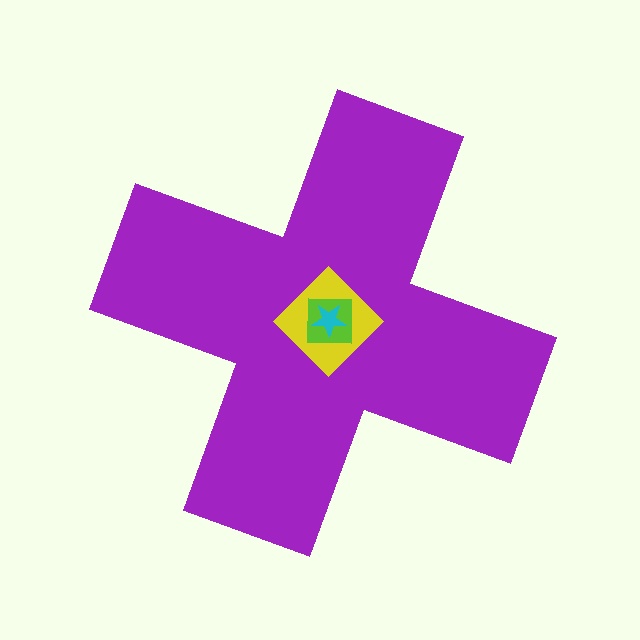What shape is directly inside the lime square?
The cyan star.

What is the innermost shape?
The cyan star.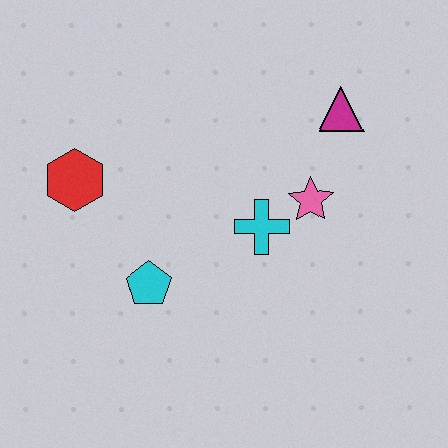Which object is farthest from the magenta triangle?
The red hexagon is farthest from the magenta triangle.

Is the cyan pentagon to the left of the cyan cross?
Yes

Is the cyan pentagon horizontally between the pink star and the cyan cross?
No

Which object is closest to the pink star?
The cyan cross is closest to the pink star.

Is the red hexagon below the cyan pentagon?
No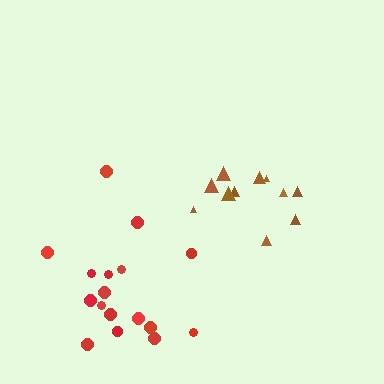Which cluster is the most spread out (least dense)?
Red.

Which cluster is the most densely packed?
Brown.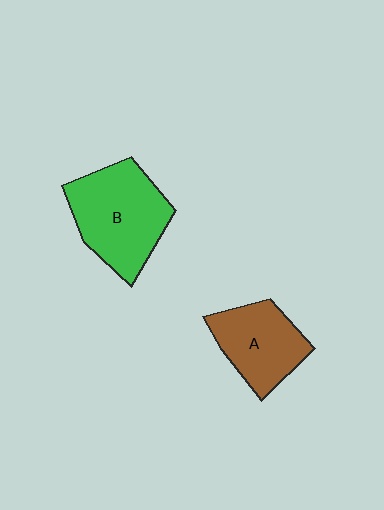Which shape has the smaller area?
Shape A (brown).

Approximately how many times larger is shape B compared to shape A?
Approximately 1.3 times.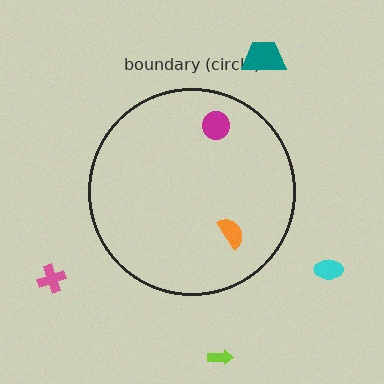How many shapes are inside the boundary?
2 inside, 4 outside.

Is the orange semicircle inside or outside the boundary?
Inside.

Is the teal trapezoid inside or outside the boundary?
Outside.